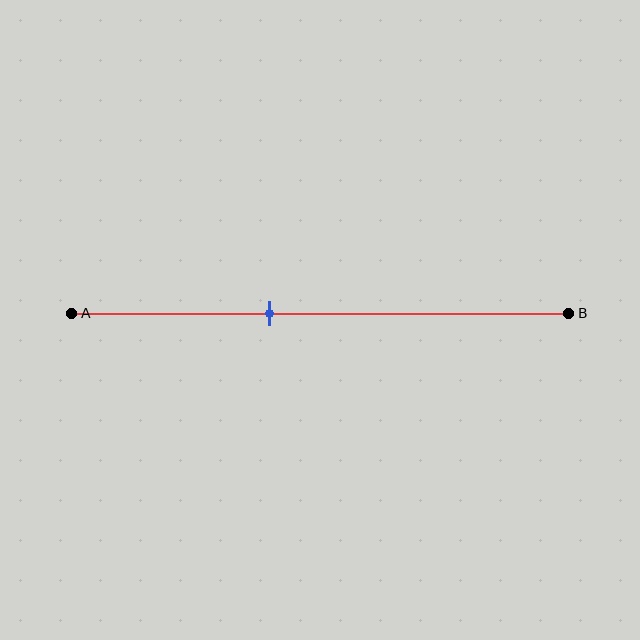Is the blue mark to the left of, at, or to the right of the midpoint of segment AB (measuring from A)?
The blue mark is to the left of the midpoint of segment AB.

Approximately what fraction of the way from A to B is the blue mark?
The blue mark is approximately 40% of the way from A to B.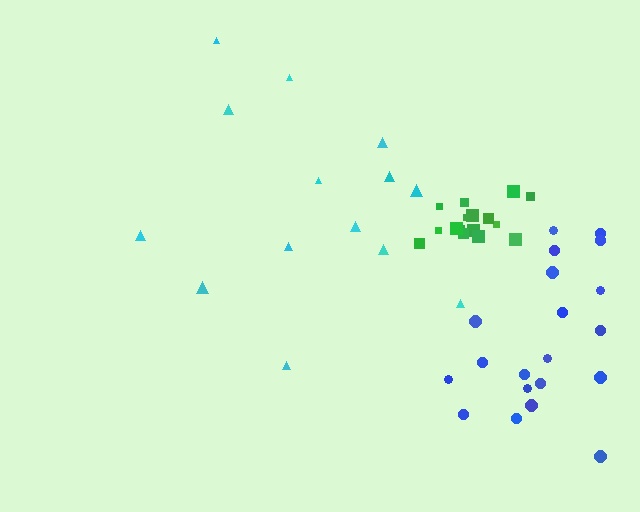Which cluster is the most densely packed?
Green.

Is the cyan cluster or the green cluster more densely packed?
Green.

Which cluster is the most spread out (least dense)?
Cyan.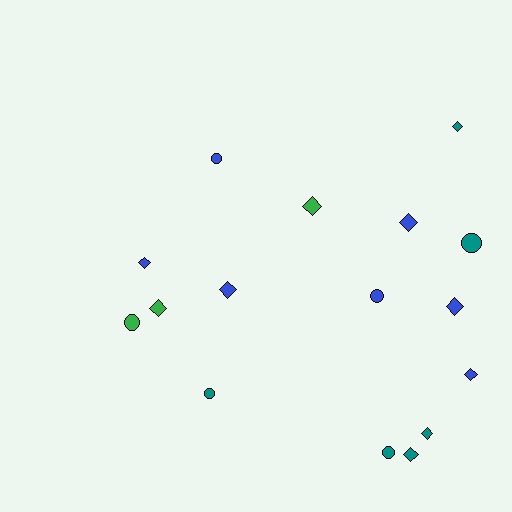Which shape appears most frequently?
Diamond, with 10 objects.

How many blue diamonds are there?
There are 5 blue diamonds.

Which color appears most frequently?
Blue, with 7 objects.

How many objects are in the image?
There are 16 objects.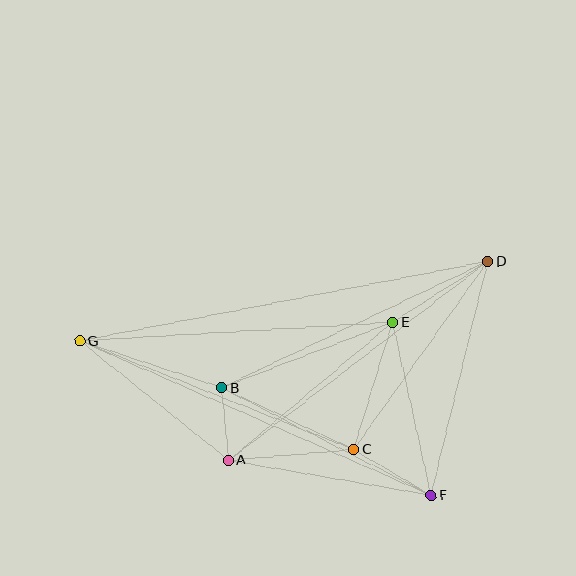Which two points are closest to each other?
Points A and B are closest to each other.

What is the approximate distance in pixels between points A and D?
The distance between A and D is approximately 327 pixels.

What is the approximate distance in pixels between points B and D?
The distance between B and D is approximately 295 pixels.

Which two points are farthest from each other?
Points D and G are farthest from each other.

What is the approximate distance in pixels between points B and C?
The distance between B and C is approximately 146 pixels.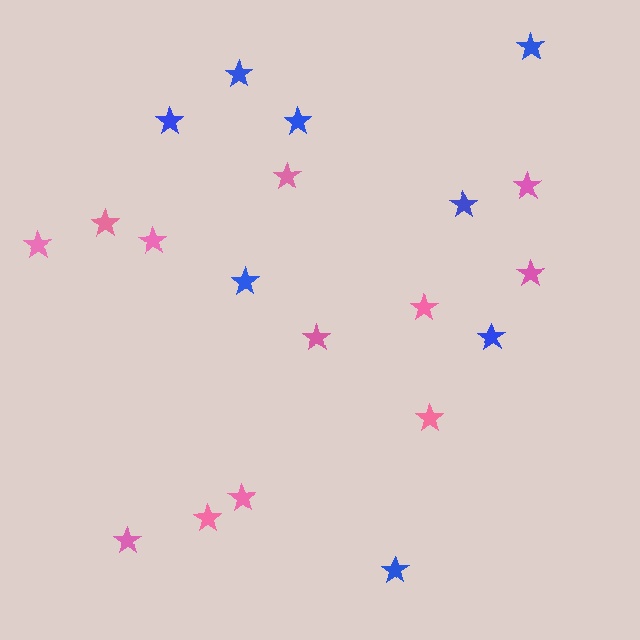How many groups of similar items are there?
There are 2 groups: one group of blue stars (8) and one group of pink stars (12).